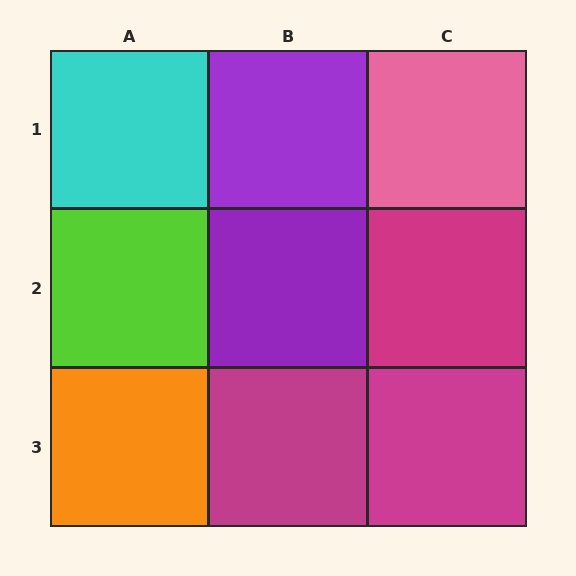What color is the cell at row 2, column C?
Magenta.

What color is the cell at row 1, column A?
Cyan.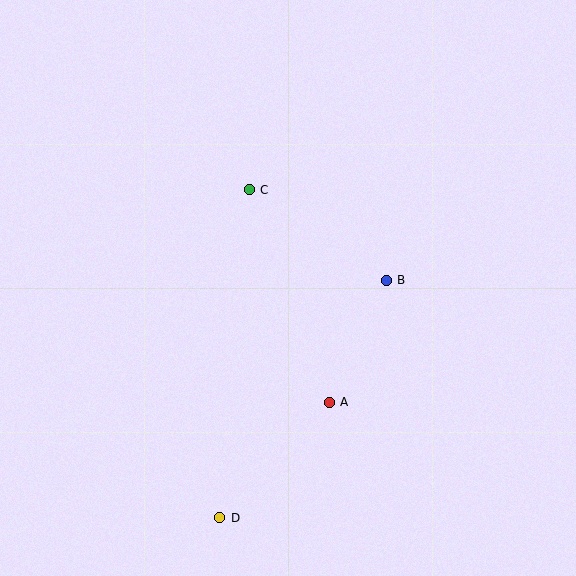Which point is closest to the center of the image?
Point B at (386, 280) is closest to the center.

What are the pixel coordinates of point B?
Point B is at (386, 280).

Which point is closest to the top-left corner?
Point C is closest to the top-left corner.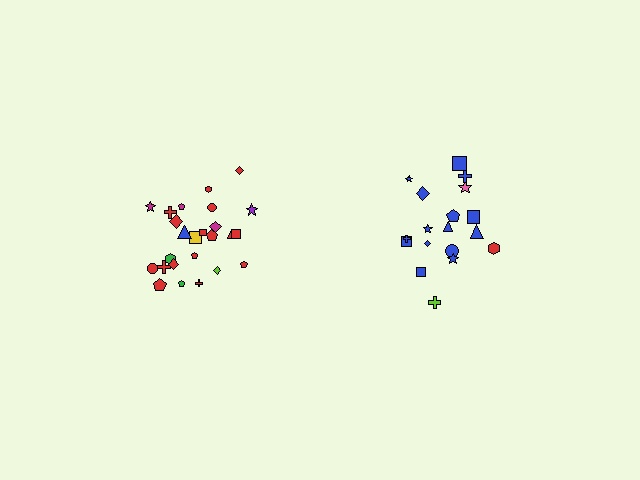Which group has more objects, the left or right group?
The left group.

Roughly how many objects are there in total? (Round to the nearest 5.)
Roughly 45 objects in total.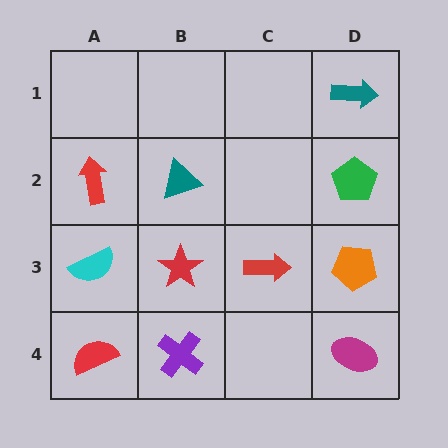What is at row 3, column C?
A red arrow.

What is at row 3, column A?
A cyan semicircle.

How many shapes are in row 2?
3 shapes.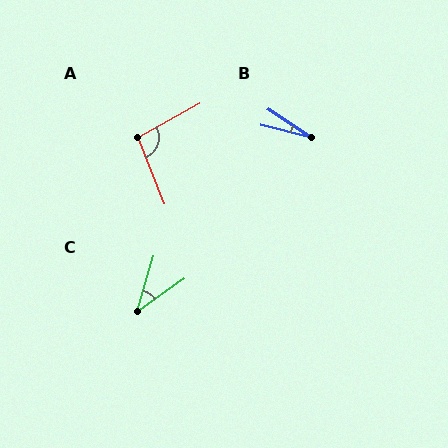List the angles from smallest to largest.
B (19°), C (38°), A (98°).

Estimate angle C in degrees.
Approximately 38 degrees.